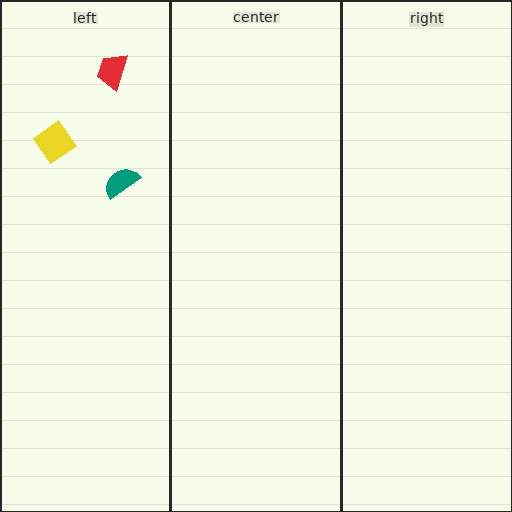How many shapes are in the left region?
3.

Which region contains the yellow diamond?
The left region.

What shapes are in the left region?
The red trapezoid, the yellow diamond, the teal semicircle.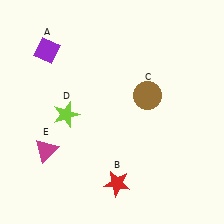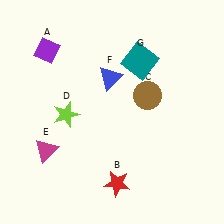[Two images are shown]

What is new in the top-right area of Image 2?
A teal square (G) was added in the top-right area of Image 2.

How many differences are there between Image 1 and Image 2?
There are 2 differences between the two images.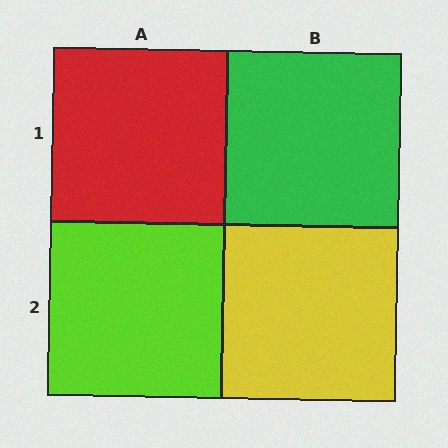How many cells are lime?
1 cell is lime.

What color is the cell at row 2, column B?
Yellow.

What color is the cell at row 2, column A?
Lime.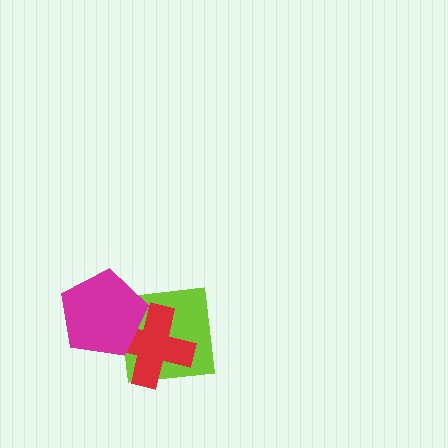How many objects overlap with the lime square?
2 objects overlap with the lime square.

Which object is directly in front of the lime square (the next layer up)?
The red cross is directly in front of the lime square.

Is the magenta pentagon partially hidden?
No, no other shape covers it.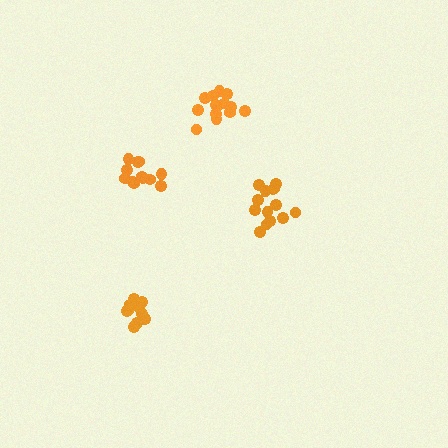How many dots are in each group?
Group 1: 14 dots, Group 2: 12 dots, Group 3: 11 dots, Group 4: 14 dots (51 total).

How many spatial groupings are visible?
There are 4 spatial groupings.